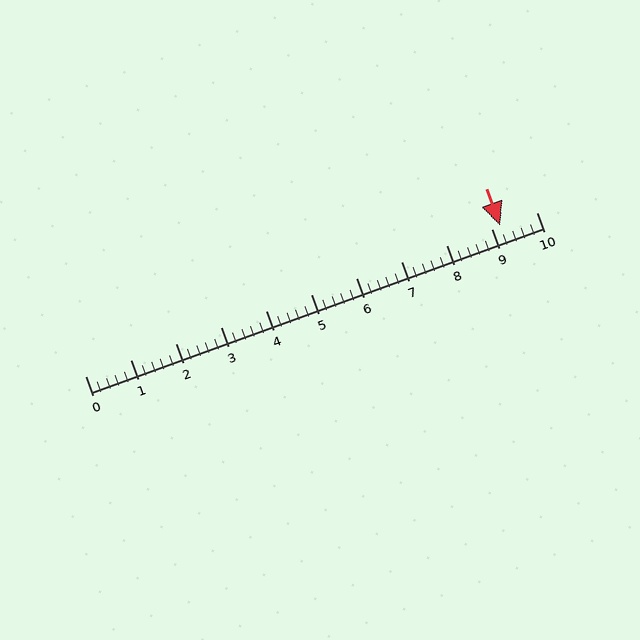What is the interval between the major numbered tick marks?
The major tick marks are spaced 1 units apart.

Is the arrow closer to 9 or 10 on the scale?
The arrow is closer to 9.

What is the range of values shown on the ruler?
The ruler shows values from 0 to 10.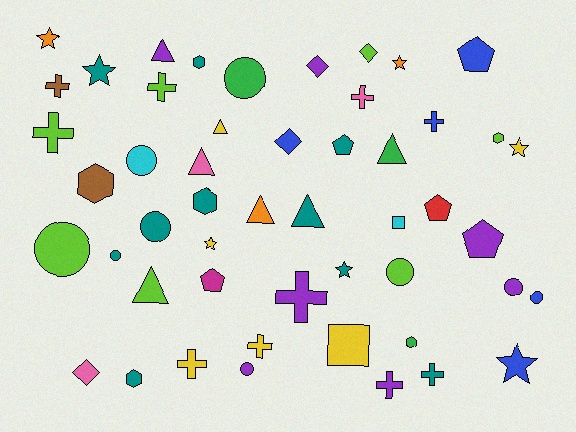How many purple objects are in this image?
There are 7 purple objects.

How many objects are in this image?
There are 50 objects.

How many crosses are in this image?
There are 10 crosses.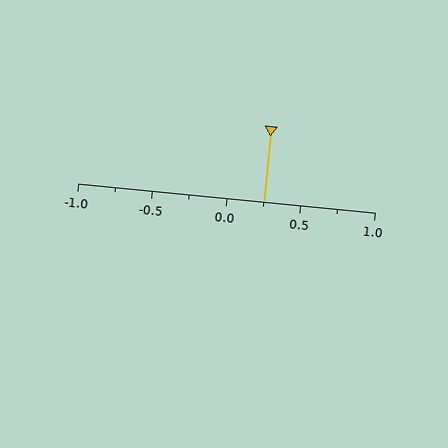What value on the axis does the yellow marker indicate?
The marker indicates approximately 0.25.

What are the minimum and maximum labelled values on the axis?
The axis runs from -1.0 to 1.0.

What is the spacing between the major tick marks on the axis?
The major ticks are spaced 0.5 apart.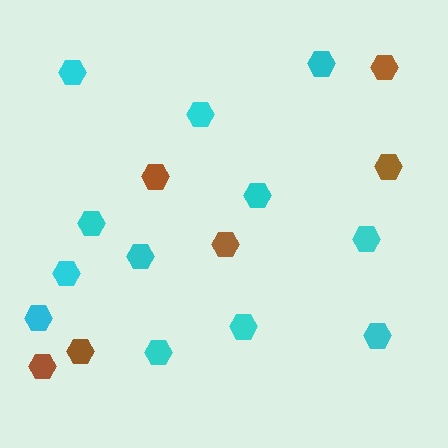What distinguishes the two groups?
There are 2 groups: one group of brown hexagons (6) and one group of cyan hexagons (12).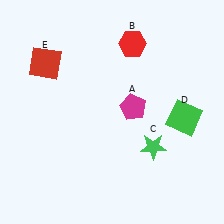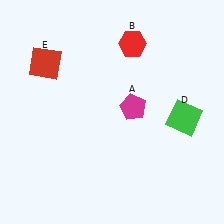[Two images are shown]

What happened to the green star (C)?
The green star (C) was removed in Image 2. It was in the bottom-right area of Image 1.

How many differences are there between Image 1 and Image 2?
There is 1 difference between the two images.